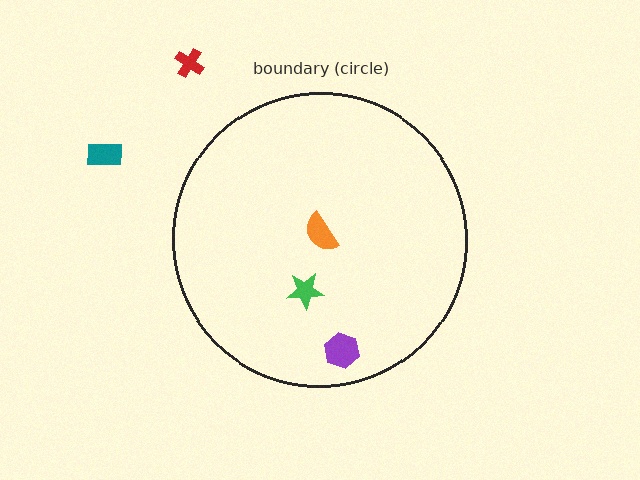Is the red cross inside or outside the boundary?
Outside.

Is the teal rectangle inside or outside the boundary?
Outside.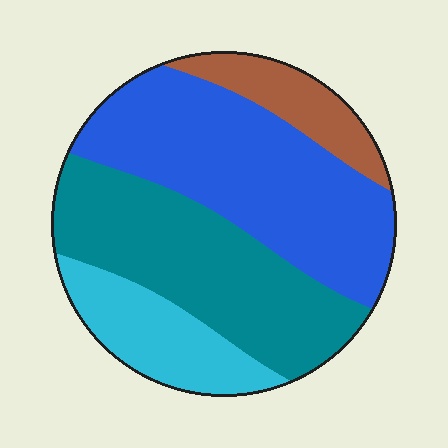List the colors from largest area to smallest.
From largest to smallest: blue, teal, cyan, brown.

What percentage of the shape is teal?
Teal covers roughly 35% of the shape.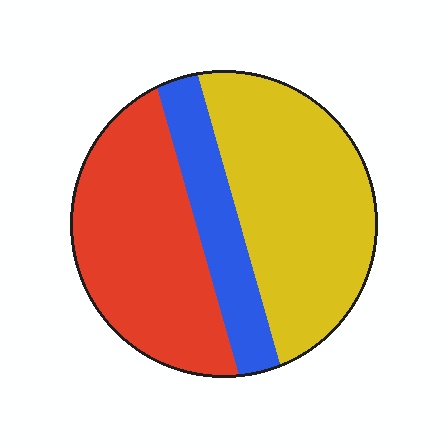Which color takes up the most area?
Yellow, at roughly 45%.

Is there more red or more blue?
Red.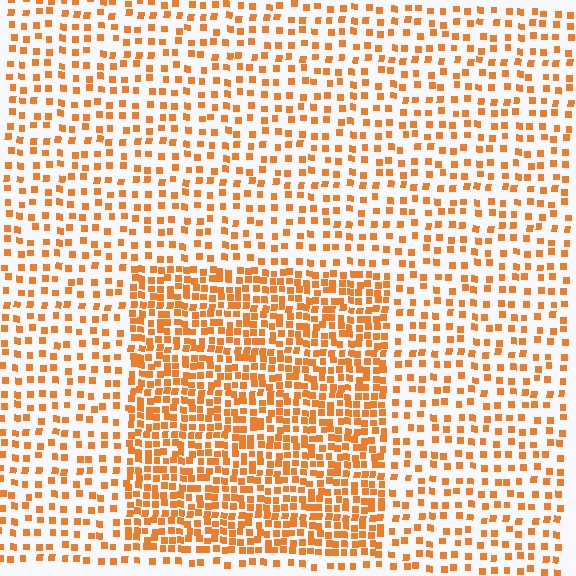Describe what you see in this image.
The image contains small orange elements arranged at two different densities. A rectangle-shaped region is visible where the elements are more densely packed than the surrounding area.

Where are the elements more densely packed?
The elements are more densely packed inside the rectangle boundary.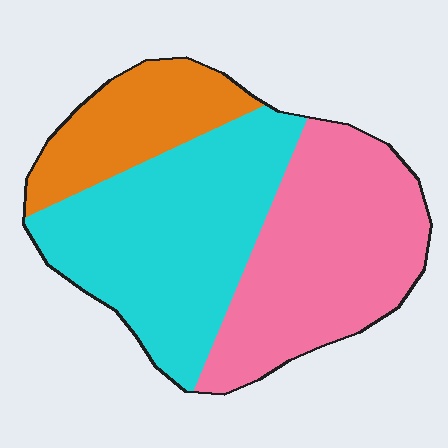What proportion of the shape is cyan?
Cyan covers around 40% of the shape.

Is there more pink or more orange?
Pink.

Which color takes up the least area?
Orange, at roughly 20%.